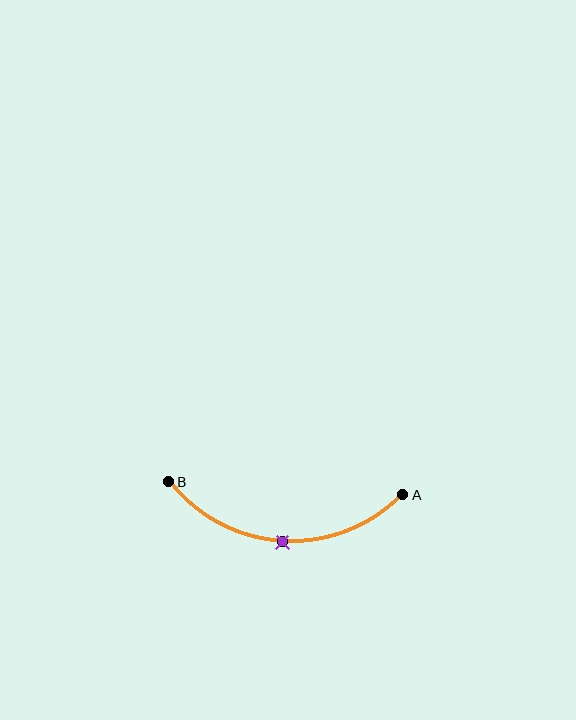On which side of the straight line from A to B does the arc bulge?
The arc bulges below the straight line connecting A and B.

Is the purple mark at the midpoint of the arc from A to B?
Yes. The purple mark lies on the arc at equal arc-length from both A and B — it is the arc midpoint.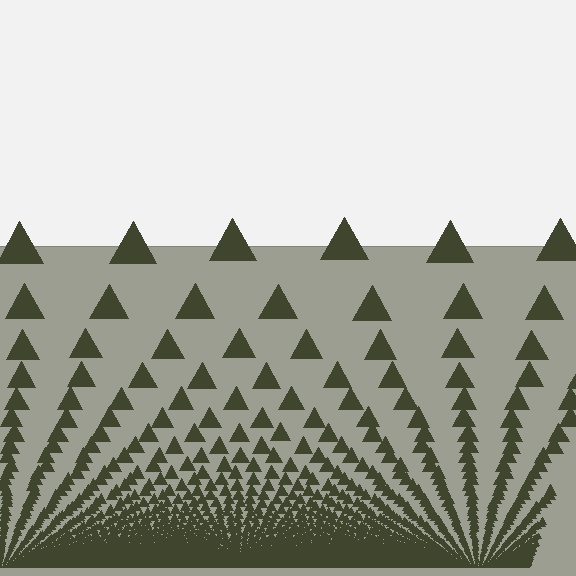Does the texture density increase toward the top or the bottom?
Density increases toward the bottom.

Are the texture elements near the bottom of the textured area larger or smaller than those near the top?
Smaller. The gradient is inverted — elements near the bottom are smaller and denser.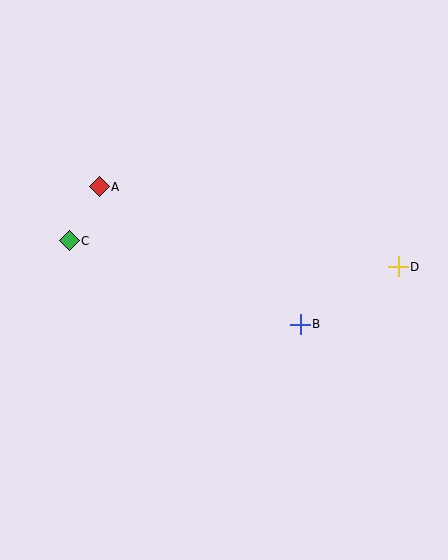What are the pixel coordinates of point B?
Point B is at (300, 324).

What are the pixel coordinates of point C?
Point C is at (69, 241).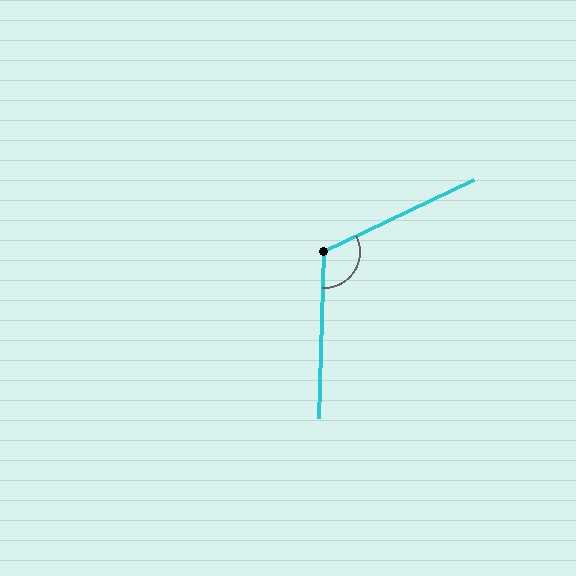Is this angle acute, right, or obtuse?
It is obtuse.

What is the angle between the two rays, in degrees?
Approximately 117 degrees.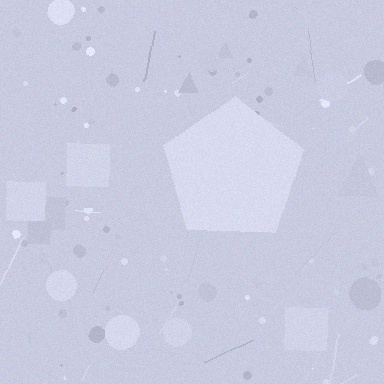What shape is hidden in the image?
A pentagon is hidden in the image.